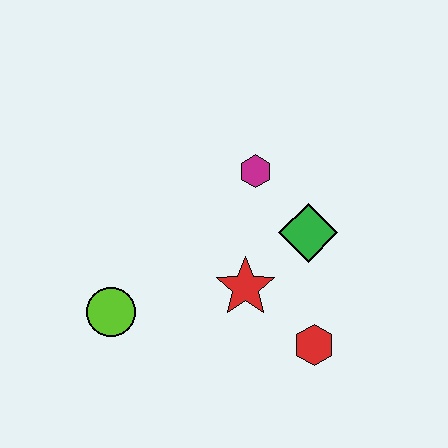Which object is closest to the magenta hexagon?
The green diamond is closest to the magenta hexagon.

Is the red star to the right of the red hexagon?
No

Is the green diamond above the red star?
Yes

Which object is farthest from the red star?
The lime circle is farthest from the red star.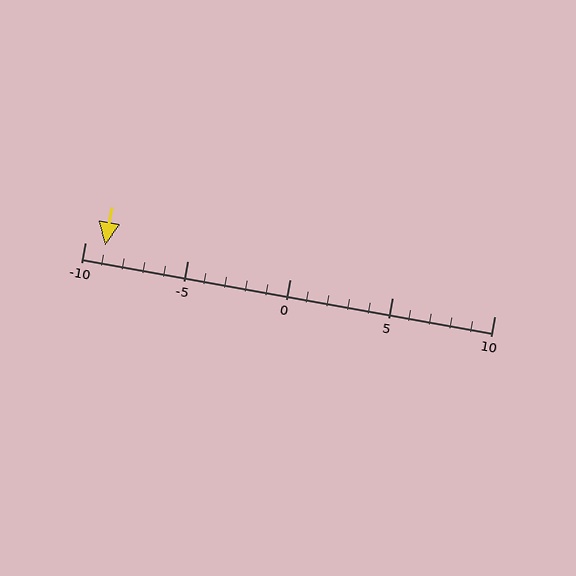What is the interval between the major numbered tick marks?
The major tick marks are spaced 5 units apart.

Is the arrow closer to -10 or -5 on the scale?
The arrow is closer to -10.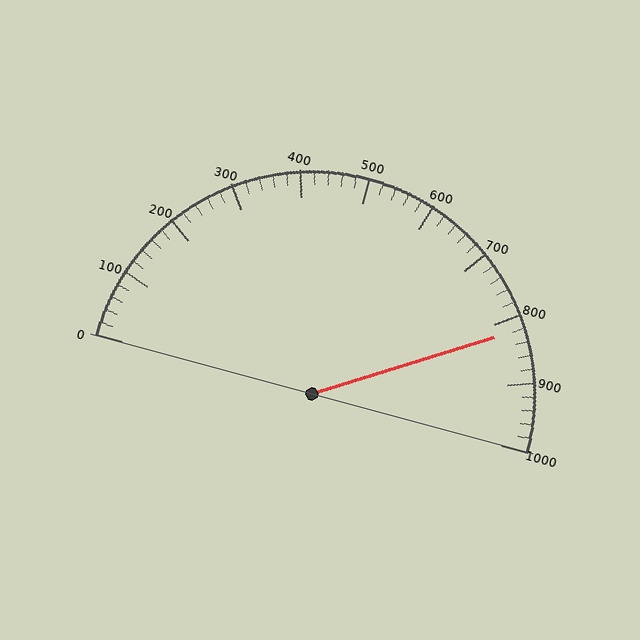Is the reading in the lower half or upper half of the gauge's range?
The reading is in the upper half of the range (0 to 1000).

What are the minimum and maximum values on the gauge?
The gauge ranges from 0 to 1000.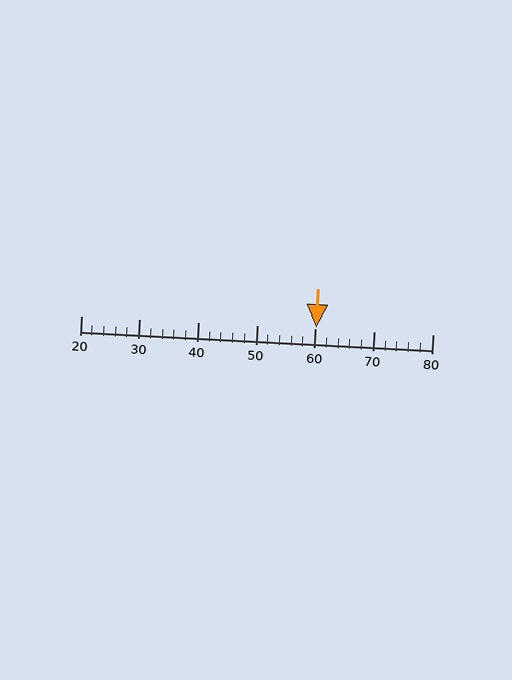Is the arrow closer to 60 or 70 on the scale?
The arrow is closer to 60.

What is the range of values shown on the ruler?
The ruler shows values from 20 to 80.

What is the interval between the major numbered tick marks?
The major tick marks are spaced 10 units apart.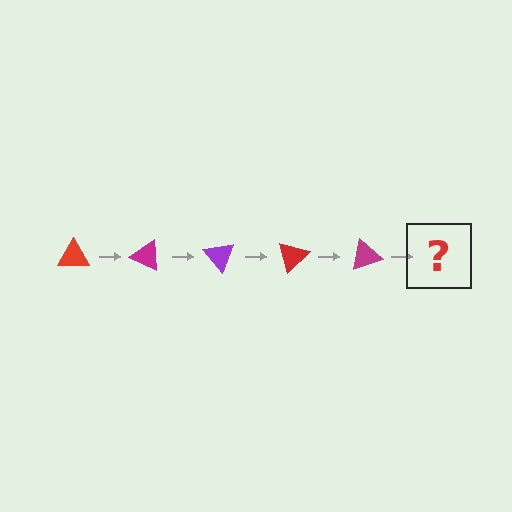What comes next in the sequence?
The next element should be a purple triangle, rotated 125 degrees from the start.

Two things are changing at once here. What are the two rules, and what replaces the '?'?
The two rules are that it rotates 25 degrees each step and the color cycles through red, magenta, and purple. The '?' should be a purple triangle, rotated 125 degrees from the start.